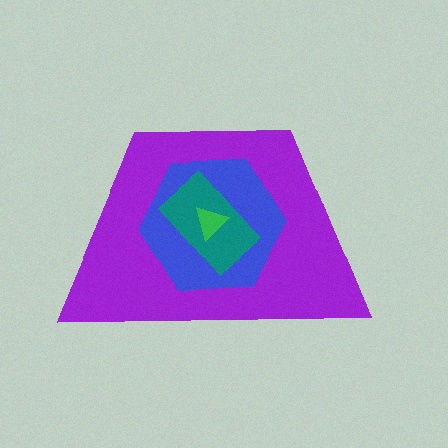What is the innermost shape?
The green triangle.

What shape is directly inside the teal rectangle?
The green triangle.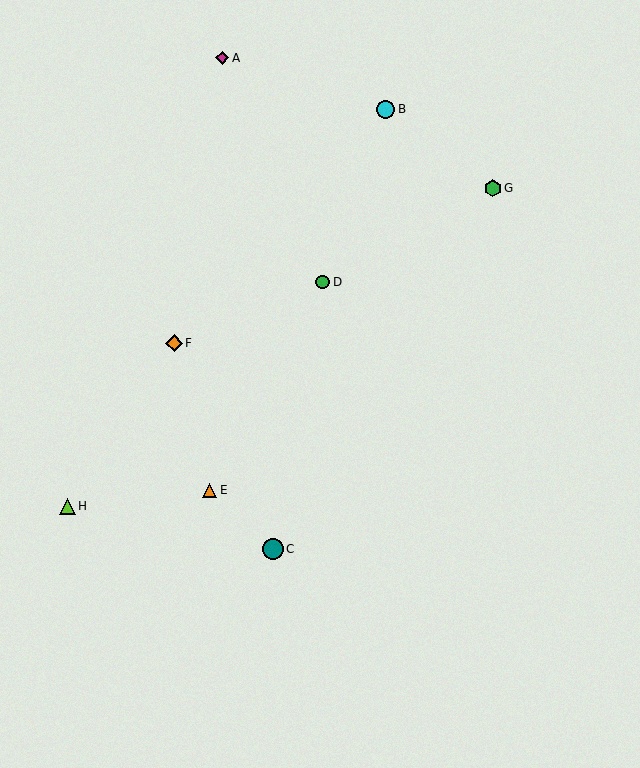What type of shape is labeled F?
Shape F is an orange diamond.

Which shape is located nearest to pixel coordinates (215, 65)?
The magenta diamond (labeled A) at (222, 58) is nearest to that location.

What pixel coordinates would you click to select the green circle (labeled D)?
Click at (323, 282) to select the green circle D.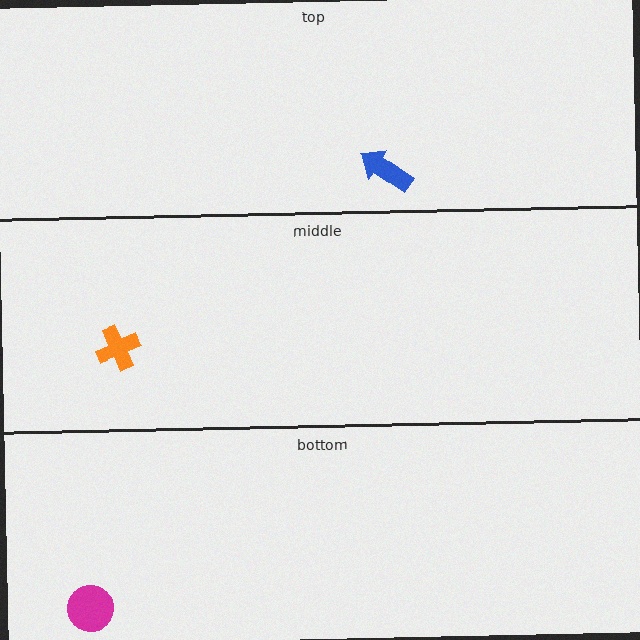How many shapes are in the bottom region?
1.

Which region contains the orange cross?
The middle region.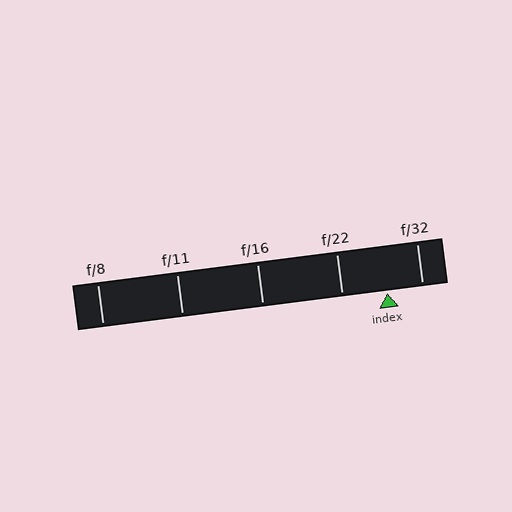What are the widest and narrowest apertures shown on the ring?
The widest aperture shown is f/8 and the narrowest is f/32.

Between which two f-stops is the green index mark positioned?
The index mark is between f/22 and f/32.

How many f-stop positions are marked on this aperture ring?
There are 5 f-stop positions marked.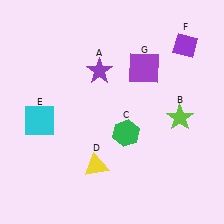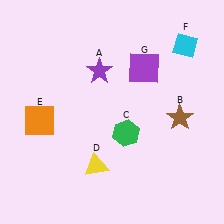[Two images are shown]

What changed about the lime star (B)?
In Image 1, B is lime. In Image 2, it changed to brown.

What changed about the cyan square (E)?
In Image 1, E is cyan. In Image 2, it changed to orange.